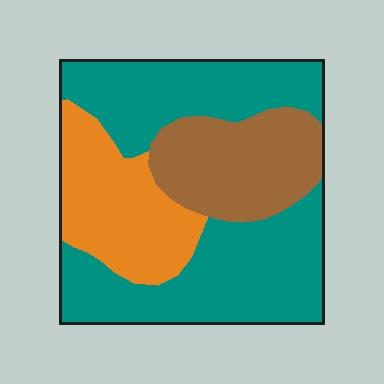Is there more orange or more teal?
Teal.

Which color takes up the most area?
Teal, at roughly 55%.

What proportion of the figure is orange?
Orange takes up about one quarter (1/4) of the figure.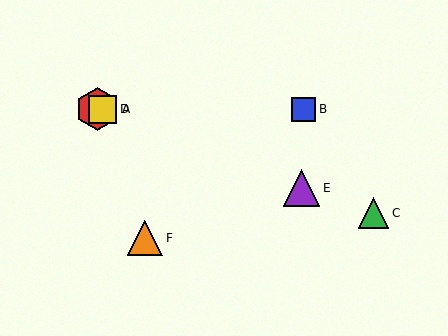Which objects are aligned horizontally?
Objects A, B, D are aligned horizontally.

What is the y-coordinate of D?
Object D is at y≈109.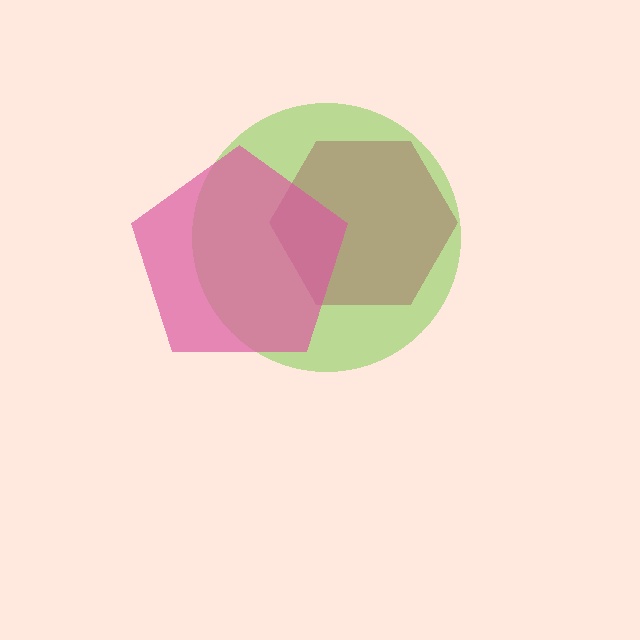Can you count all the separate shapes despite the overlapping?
Yes, there are 3 separate shapes.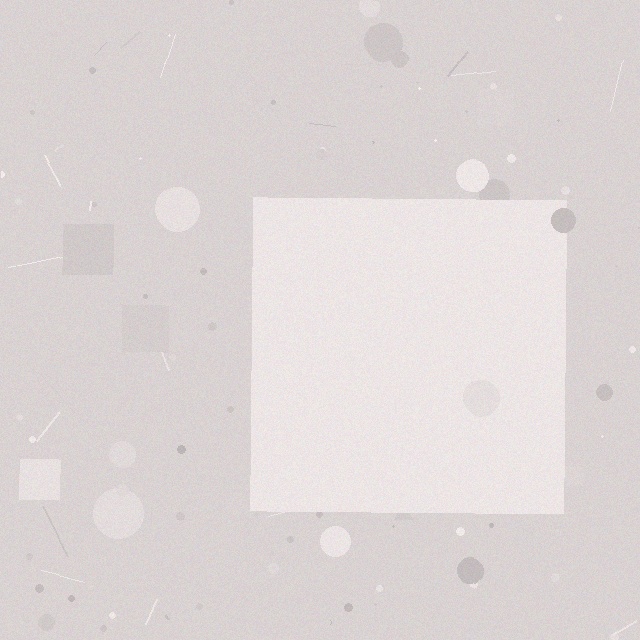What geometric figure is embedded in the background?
A square is embedded in the background.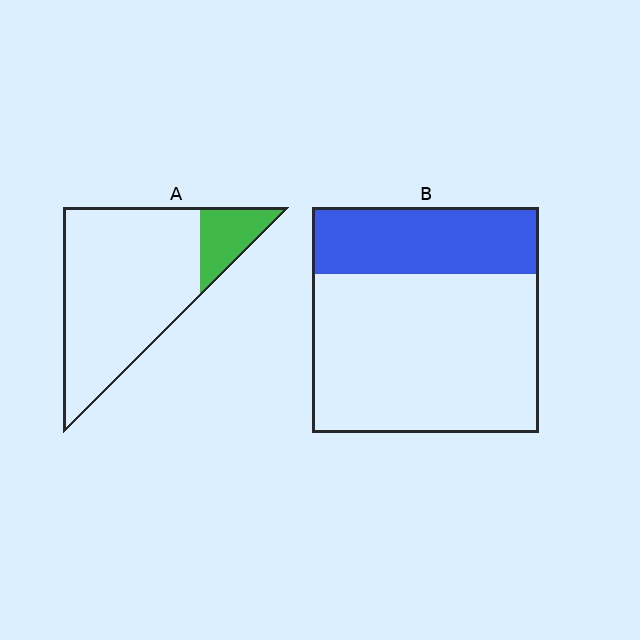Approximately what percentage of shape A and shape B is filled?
A is approximately 15% and B is approximately 30%.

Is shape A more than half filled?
No.